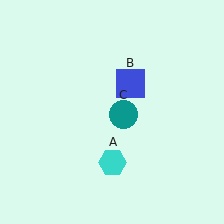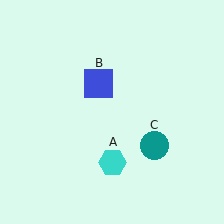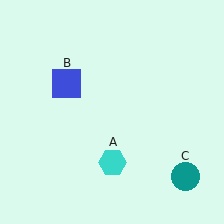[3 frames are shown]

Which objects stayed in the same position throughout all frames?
Cyan hexagon (object A) remained stationary.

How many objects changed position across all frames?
2 objects changed position: blue square (object B), teal circle (object C).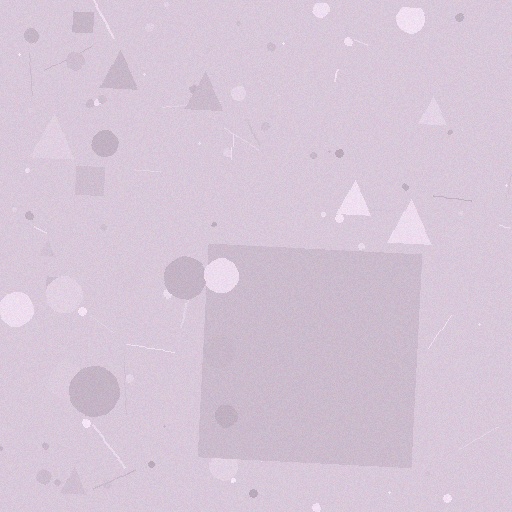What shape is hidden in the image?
A square is hidden in the image.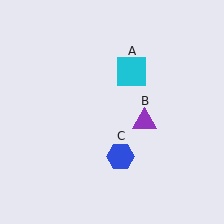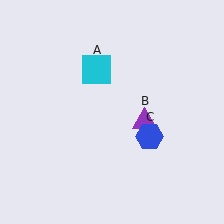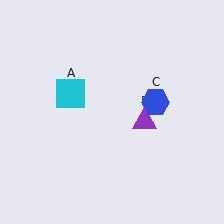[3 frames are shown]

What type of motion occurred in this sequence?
The cyan square (object A), blue hexagon (object C) rotated counterclockwise around the center of the scene.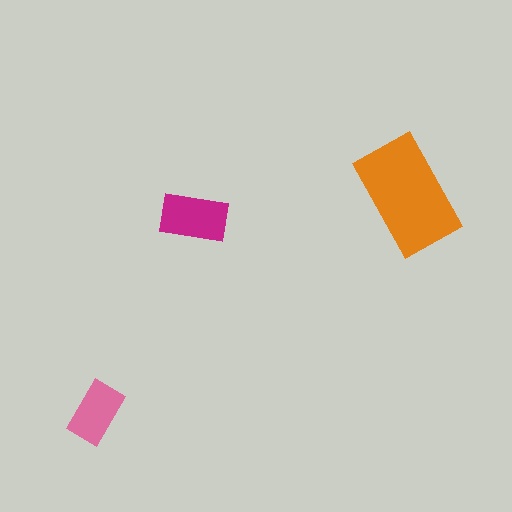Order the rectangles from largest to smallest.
the orange one, the magenta one, the pink one.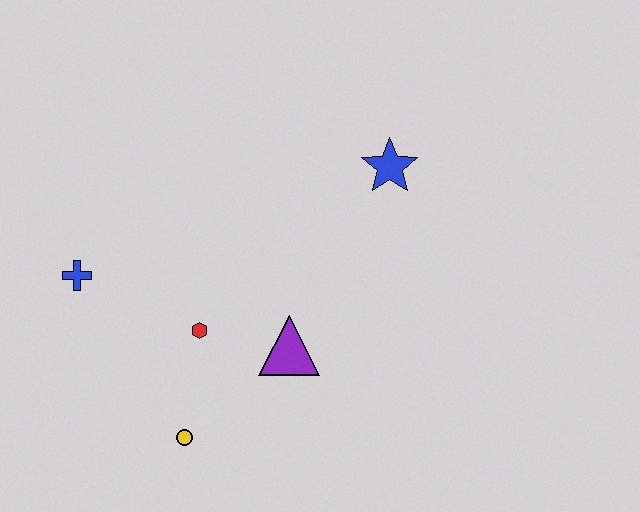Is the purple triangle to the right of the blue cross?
Yes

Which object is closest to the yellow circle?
The red hexagon is closest to the yellow circle.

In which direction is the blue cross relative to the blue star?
The blue cross is to the left of the blue star.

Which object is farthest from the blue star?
The yellow circle is farthest from the blue star.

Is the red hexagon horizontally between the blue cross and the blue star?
Yes